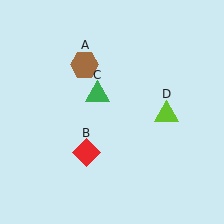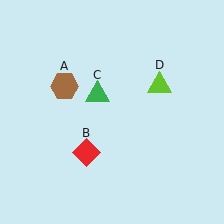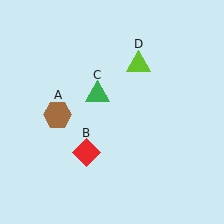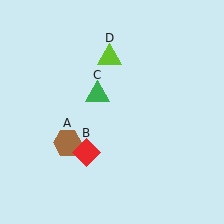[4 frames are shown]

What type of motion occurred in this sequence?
The brown hexagon (object A), lime triangle (object D) rotated counterclockwise around the center of the scene.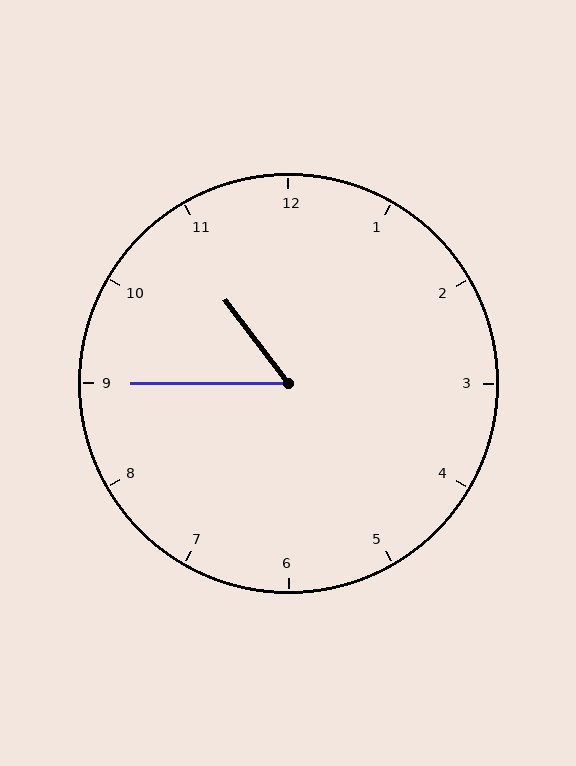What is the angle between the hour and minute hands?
Approximately 52 degrees.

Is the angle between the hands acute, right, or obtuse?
It is acute.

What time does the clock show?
10:45.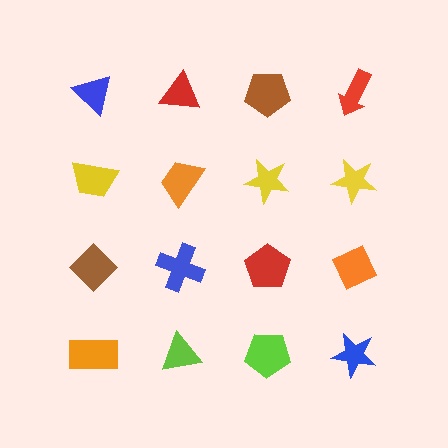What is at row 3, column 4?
An orange diamond.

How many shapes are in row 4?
4 shapes.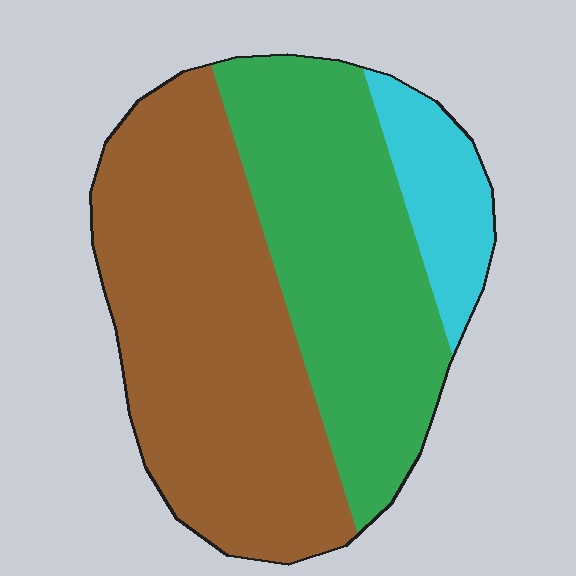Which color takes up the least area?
Cyan, at roughly 10%.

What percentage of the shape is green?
Green covers 39% of the shape.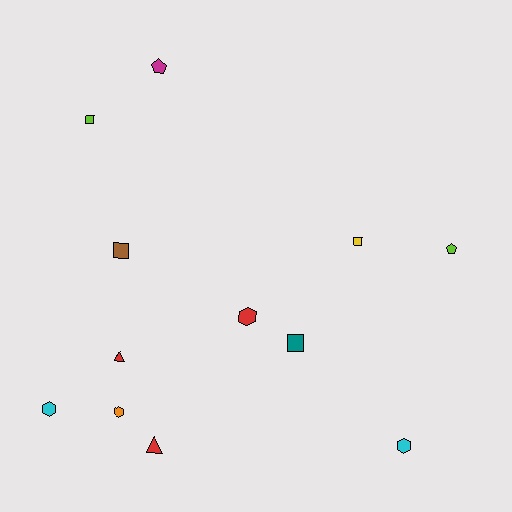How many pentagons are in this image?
There are 2 pentagons.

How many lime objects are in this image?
There are 2 lime objects.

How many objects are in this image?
There are 12 objects.